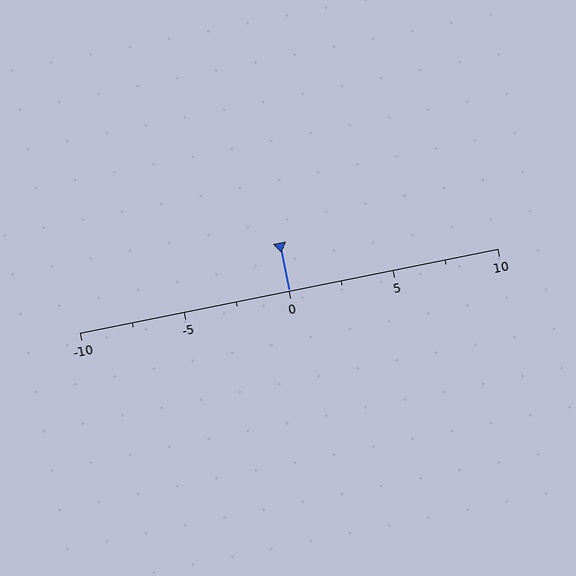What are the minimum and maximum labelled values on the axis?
The axis runs from -10 to 10.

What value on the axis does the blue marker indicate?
The marker indicates approximately 0.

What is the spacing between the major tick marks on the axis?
The major ticks are spaced 5 apart.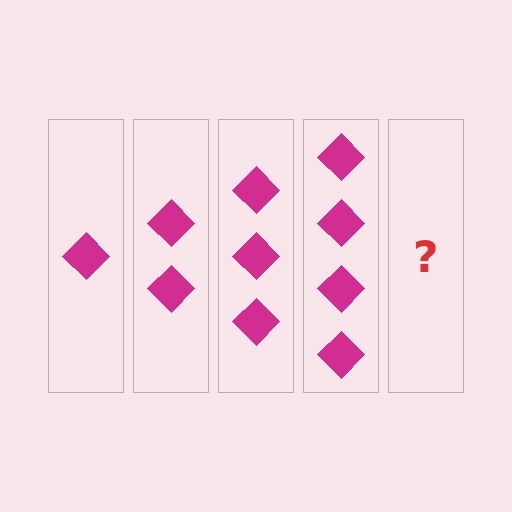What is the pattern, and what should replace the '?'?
The pattern is that each step adds one more diamond. The '?' should be 5 diamonds.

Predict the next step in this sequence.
The next step is 5 diamonds.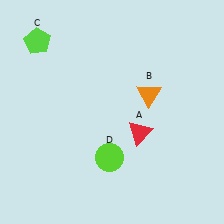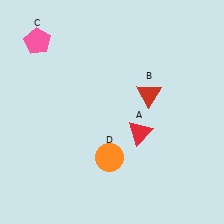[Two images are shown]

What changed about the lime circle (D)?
In Image 1, D is lime. In Image 2, it changed to orange.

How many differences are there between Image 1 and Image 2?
There are 3 differences between the two images.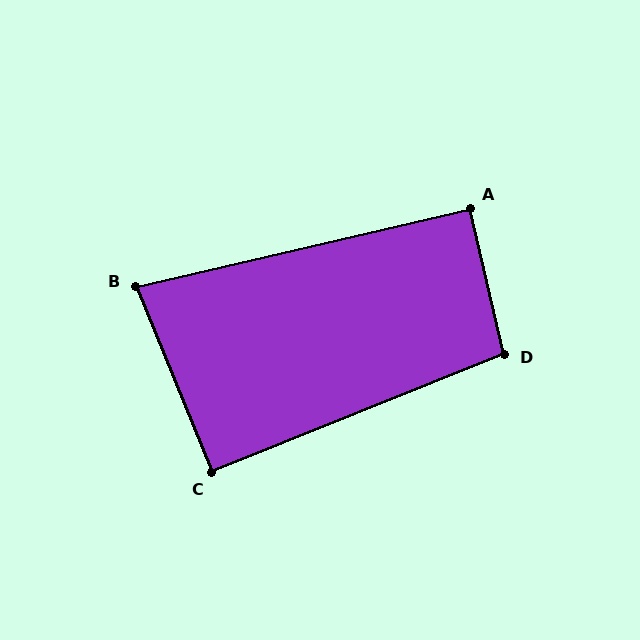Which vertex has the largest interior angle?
D, at approximately 99 degrees.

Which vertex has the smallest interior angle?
B, at approximately 81 degrees.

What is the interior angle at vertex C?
Approximately 90 degrees (approximately right).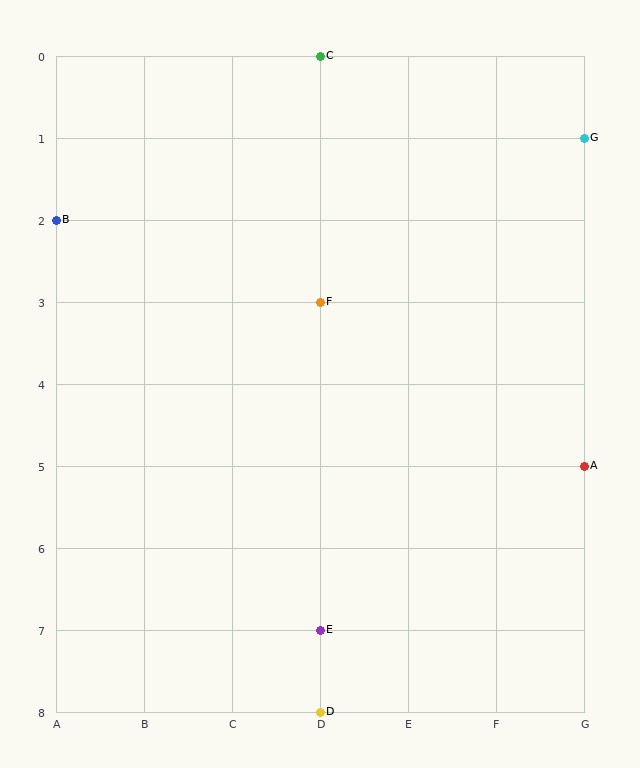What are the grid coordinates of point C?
Point C is at grid coordinates (D, 0).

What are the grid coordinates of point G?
Point G is at grid coordinates (G, 1).